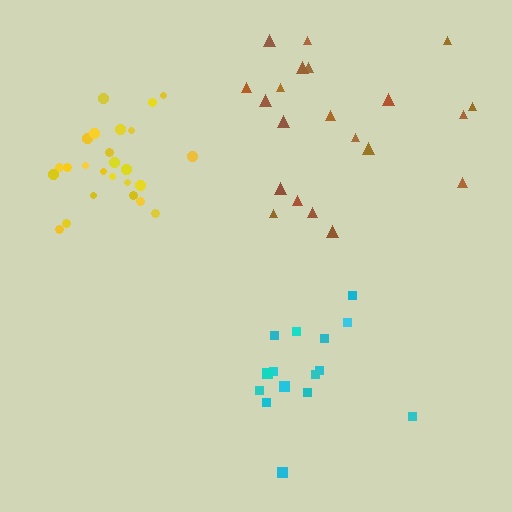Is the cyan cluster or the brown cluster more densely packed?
Cyan.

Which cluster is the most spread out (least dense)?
Brown.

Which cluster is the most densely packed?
Yellow.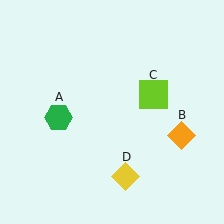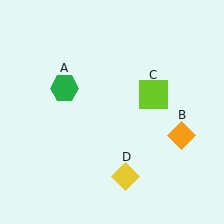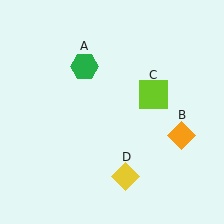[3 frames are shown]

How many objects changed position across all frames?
1 object changed position: green hexagon (object A).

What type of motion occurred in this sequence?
The green hexagon (object A) rotated clockwise around the center of the scene.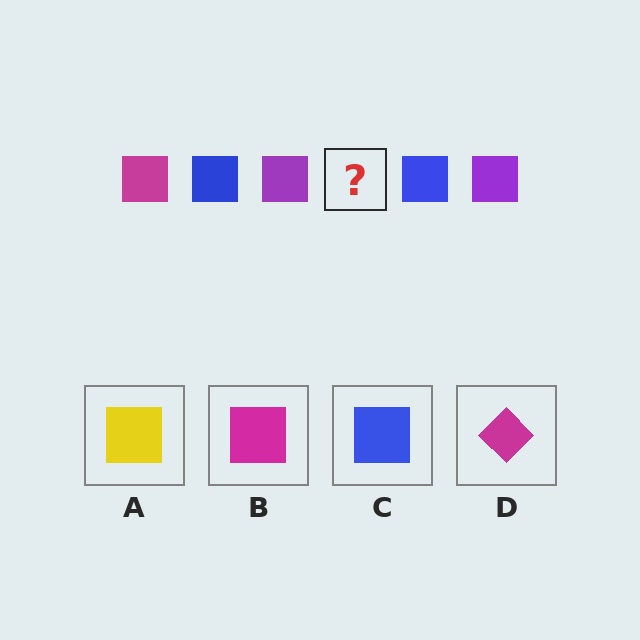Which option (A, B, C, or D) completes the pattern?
B.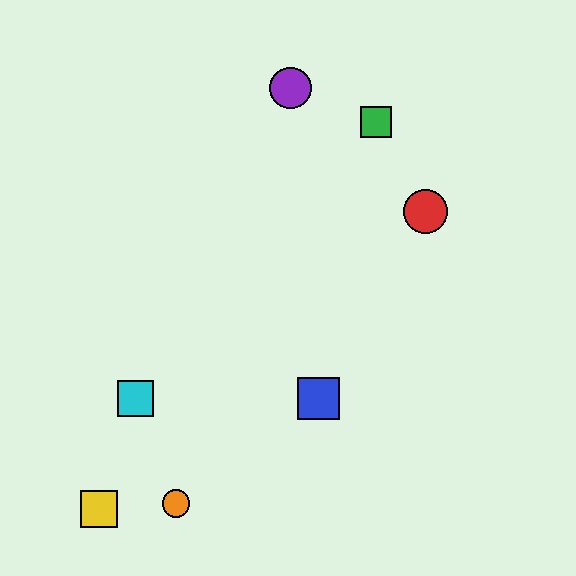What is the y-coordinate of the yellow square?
The yellow square is at y≈509.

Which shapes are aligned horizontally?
The blue square, the cyan square are aligned horizontally.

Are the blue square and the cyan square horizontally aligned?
Yes, both are at y≈399.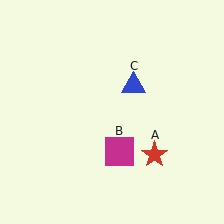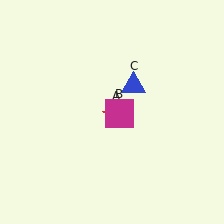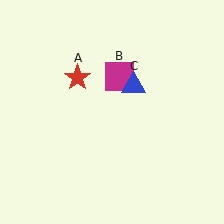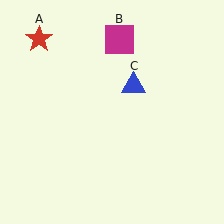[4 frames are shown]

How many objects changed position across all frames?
2 objects changed position: red star (object A), magenta square (object B).